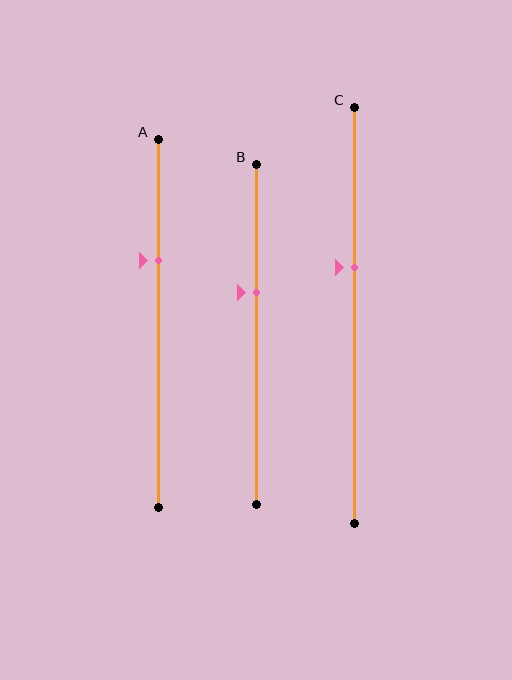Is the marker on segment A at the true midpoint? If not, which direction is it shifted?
No, the marker on segment A is shifted upward by about 17% of the segment length.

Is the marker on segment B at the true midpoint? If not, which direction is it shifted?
No, the marker on segment B is shifted upward by about 12% of the segment length.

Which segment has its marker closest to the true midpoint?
Segment C has its marker closest to the true midpoint.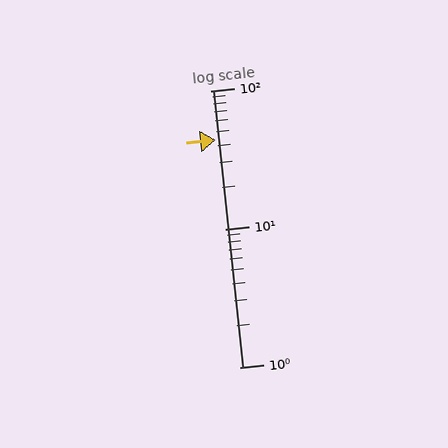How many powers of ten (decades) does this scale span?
The scale spans 2 decades, from 1 to 100.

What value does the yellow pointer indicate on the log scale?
The pointer indicates approximately 44.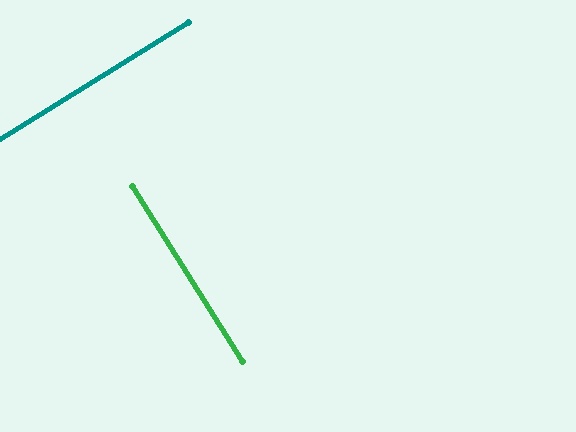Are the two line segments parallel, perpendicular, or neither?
Perpendicular — they meet at approximately 90°.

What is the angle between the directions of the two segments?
Approximately 90 degrees.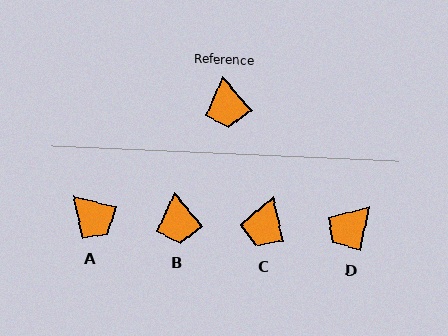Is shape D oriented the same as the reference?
No, it is off by about 53 degrees.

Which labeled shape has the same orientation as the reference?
B.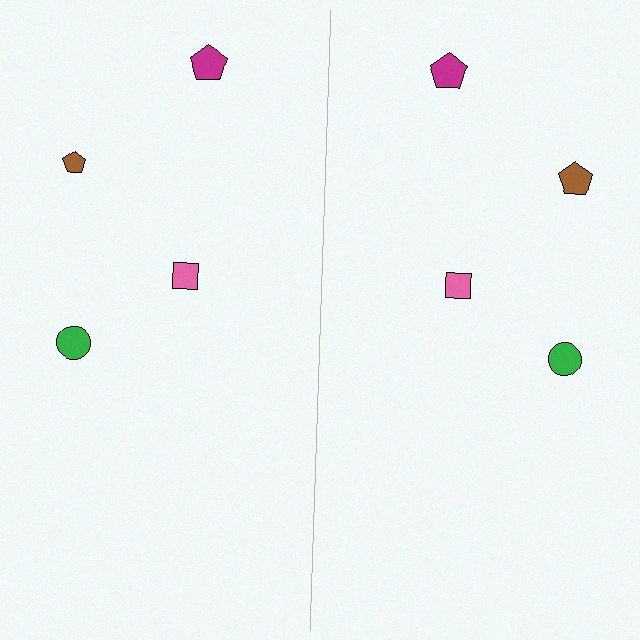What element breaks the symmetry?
The brown pentagon on the right side has a different size than its mirror counterpart.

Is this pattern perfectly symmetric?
No, the pattern is not perfectly symmetric. The brown pentagon on the right side has a different size than its mirror counterpart.